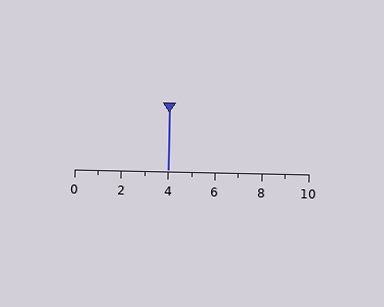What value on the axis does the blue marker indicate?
The marker indicates approximately 4.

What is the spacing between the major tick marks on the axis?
The major ticks are spaced 2 apart.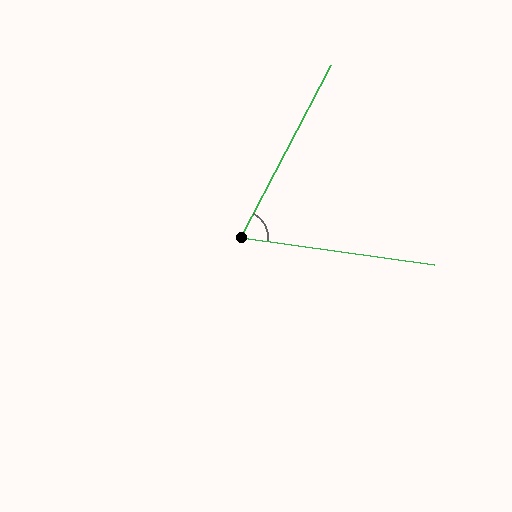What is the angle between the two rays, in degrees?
Approximately 70 degrees.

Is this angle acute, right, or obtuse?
It is acute.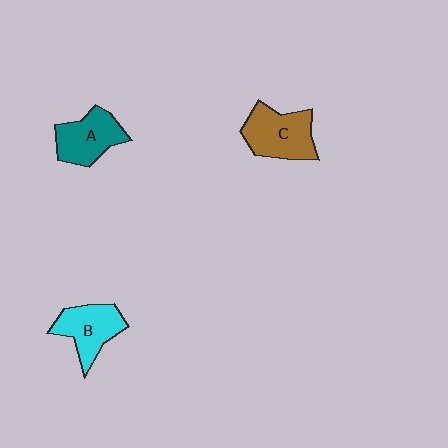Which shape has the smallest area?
Shape B (cyan).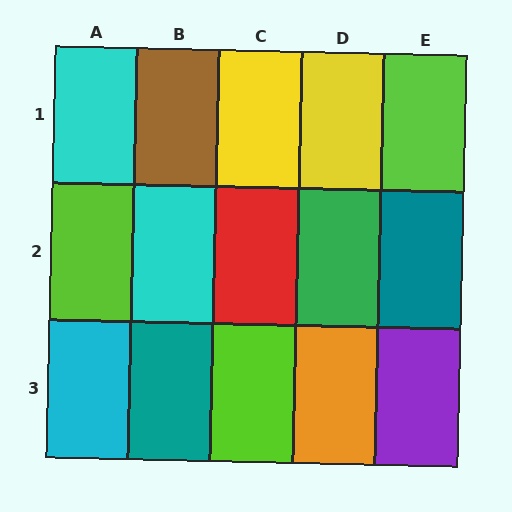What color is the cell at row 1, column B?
Brown.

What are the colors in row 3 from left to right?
Cyan, teal, lime, orange, purple.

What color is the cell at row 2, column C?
Red.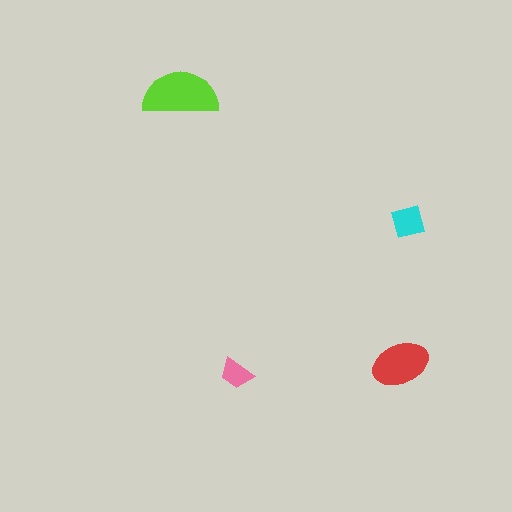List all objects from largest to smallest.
The lime semicircle, the red ellipse, the cyan square, the pink trapezoid.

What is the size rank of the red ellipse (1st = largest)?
2nd.